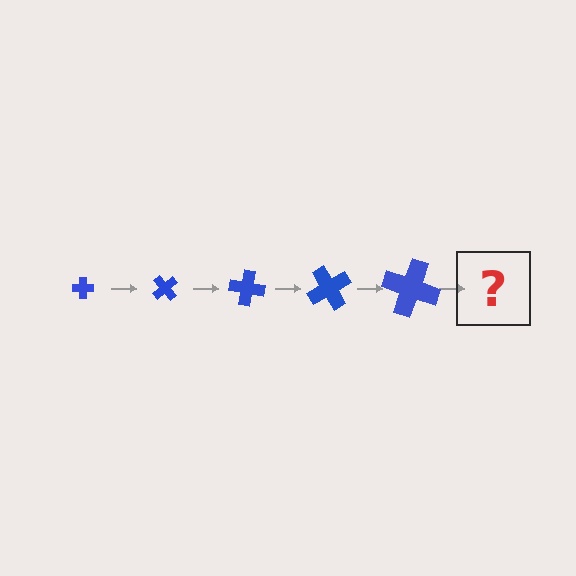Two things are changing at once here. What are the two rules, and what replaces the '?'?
The two rules are that the cross grows larger each step and it rotates 50 degrees each step. The '?' should be a cross, larger than the previous one and rotated 250 degrees from the start.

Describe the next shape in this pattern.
It should be a cross, larger than the previous one and rotated 250 degrees from the start.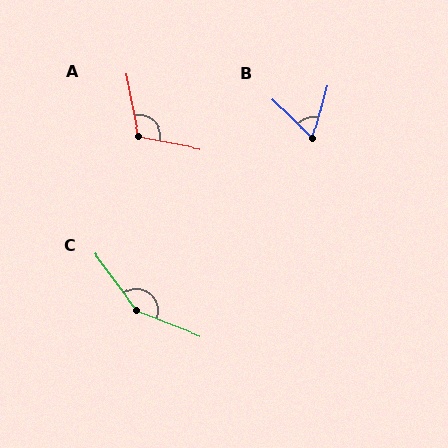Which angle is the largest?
C, at approximately 148 degrees.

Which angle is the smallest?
B, at approximately 62 degrees.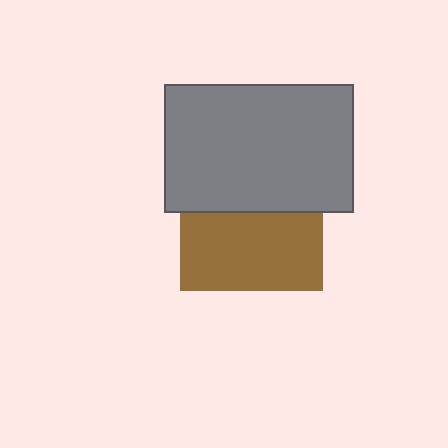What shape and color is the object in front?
The object in front is a gray rectangle.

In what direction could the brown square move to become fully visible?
The brown square could move down. That would shift it out from behind the gray rectangle entirely.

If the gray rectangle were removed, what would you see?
You would see the complete brown square.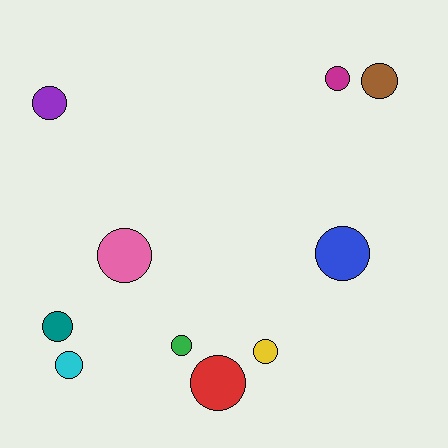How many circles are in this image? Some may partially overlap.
There are 10 circles.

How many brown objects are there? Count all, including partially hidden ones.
There is 1 brown object.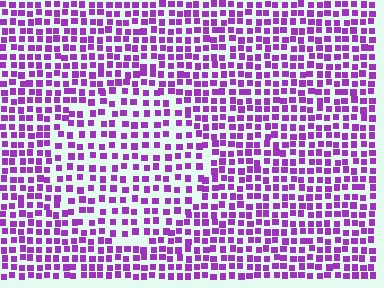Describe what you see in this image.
The image contains small purple elements arranged at two different densities. A circle-shaped region is visible where the elements are less densely packed than the surrounding area.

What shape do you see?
I see a circle.